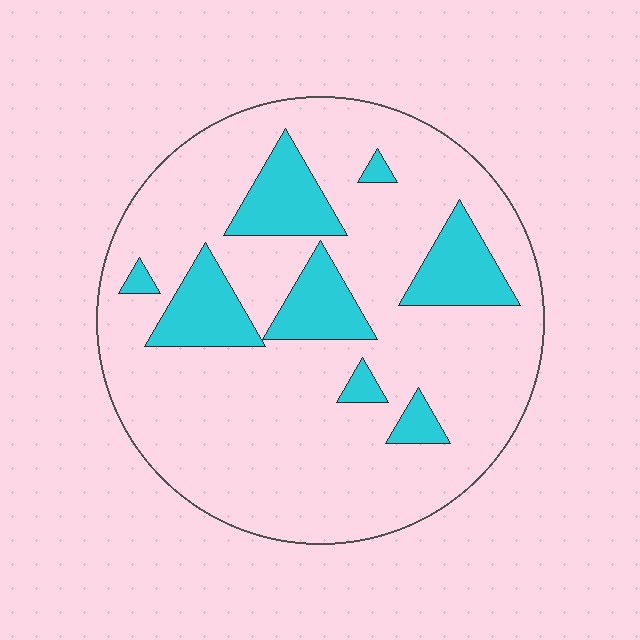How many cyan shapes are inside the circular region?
8.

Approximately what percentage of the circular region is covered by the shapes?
Approximately 20%.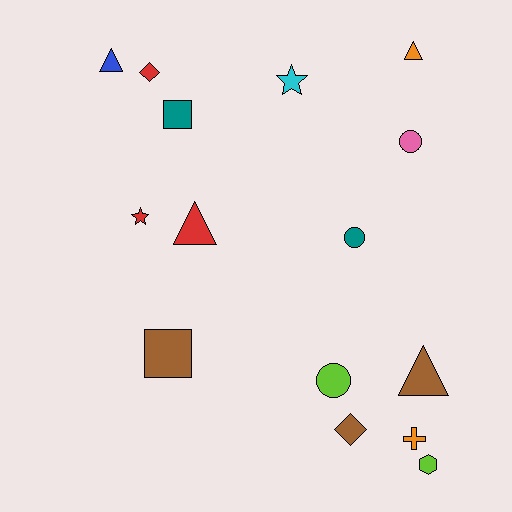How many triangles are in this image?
There are 4 triangles.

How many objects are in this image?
There are 15 objects.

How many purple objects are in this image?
There are no purple objects.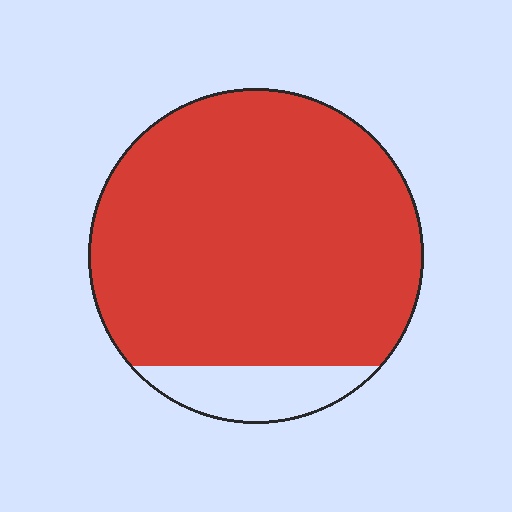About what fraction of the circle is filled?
About seven eighths (7/8).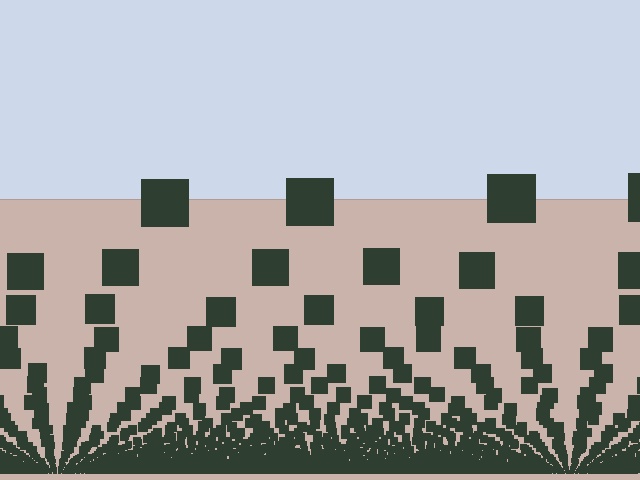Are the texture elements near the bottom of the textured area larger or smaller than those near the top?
Smaller. The gradient is inverted — elements near the bottom are smaller and denser.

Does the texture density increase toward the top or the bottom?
Density increases toward the bottom.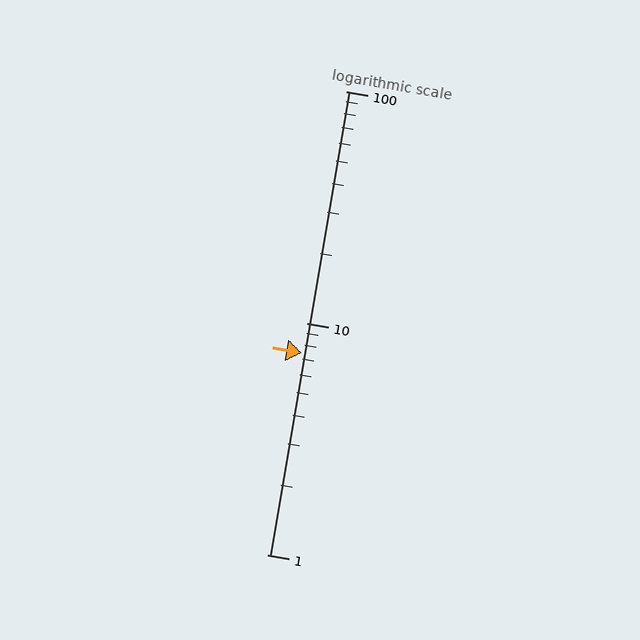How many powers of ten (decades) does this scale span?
The scale spans 2 decades, from 1 to 100.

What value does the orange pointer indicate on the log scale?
The pointer indicates approximately 7.4.